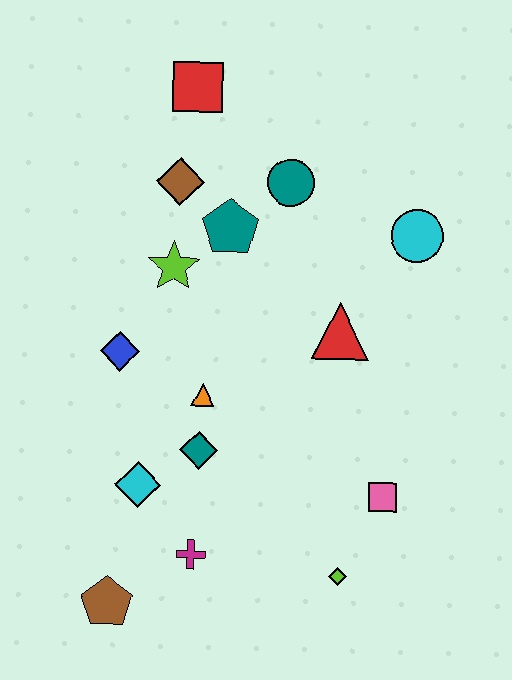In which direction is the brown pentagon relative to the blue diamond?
The brown pentagon is below the blue diamond.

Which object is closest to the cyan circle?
The red triangle is closest to the cyan circle.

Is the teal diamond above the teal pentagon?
No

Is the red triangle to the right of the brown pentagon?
Yes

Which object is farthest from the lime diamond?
The red square is farthest from the lime diamond.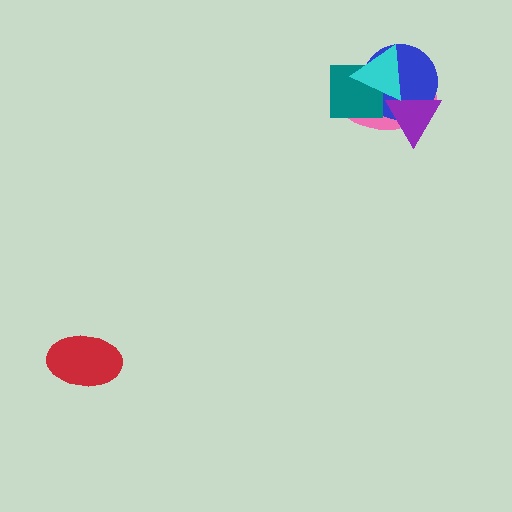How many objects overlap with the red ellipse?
0 objects overlap with the red ellipse.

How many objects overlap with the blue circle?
4 objects overlap with the blue circle.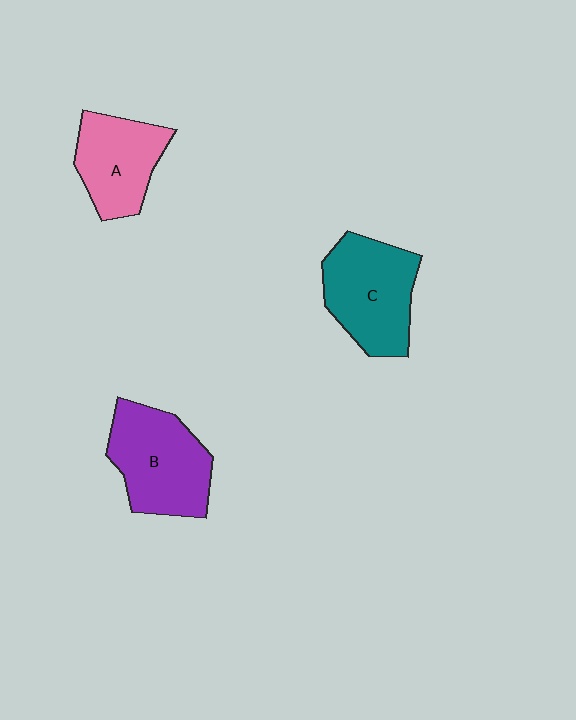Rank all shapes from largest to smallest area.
From largest to smallest: B (purple), C (teal), A (pink).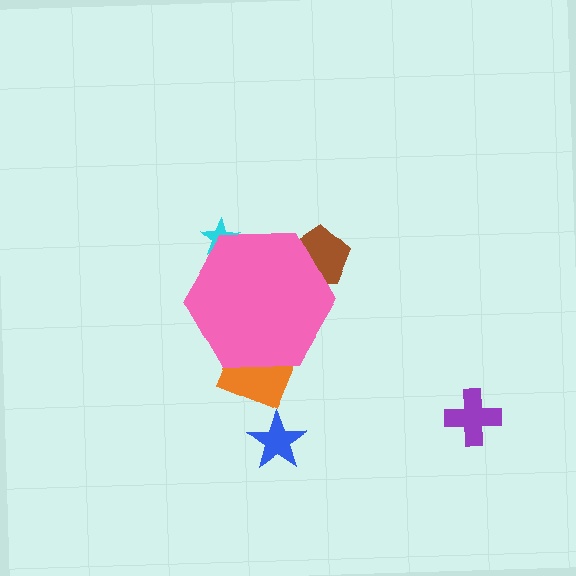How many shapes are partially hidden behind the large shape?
3 shapes are partially hidden.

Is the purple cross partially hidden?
No, the purple cross is fully visible.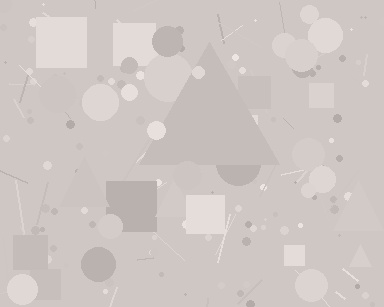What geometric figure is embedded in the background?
A triangle is embedded in the background.